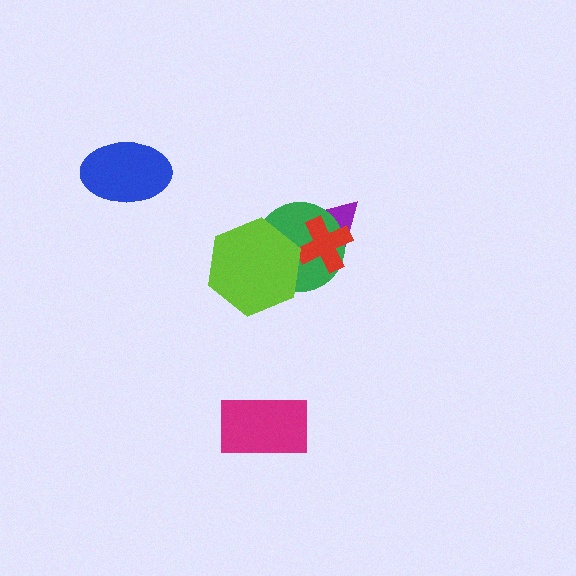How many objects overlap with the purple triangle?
2 objects overlap with the purple triangle.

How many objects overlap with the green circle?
3 objects overlap with the green circle.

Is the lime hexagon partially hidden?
No, no other shape covers it.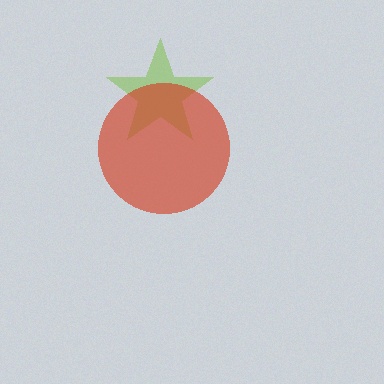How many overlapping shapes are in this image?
There are 2 overlapping shapes in the image.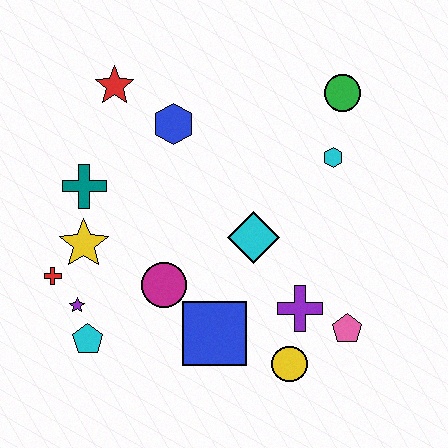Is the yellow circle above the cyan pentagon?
No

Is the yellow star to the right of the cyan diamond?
No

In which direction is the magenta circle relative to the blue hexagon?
The magenta circle is below the blue hexagon.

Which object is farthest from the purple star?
The green circle is farthest from the purple star.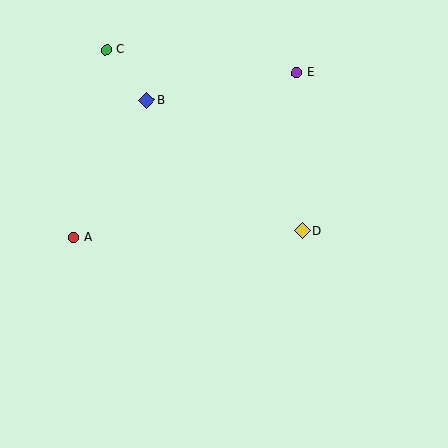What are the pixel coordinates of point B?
Point B is at (147, 100).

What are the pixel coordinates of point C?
Point C is at (106, 50).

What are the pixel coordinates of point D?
Point D is at (302, 231).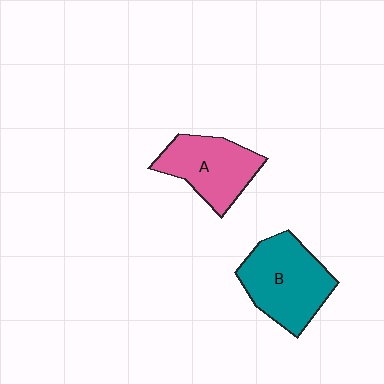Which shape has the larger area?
Shape B (teal).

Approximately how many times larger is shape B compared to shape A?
Approximately 1.2 times.